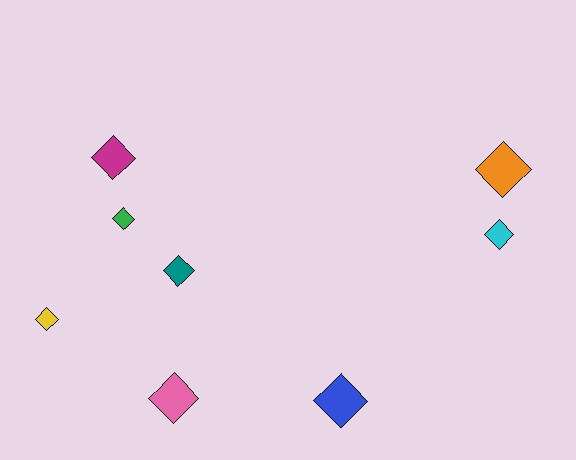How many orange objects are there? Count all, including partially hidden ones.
There is 1 orange object.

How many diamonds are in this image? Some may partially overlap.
There are 8 diamonds.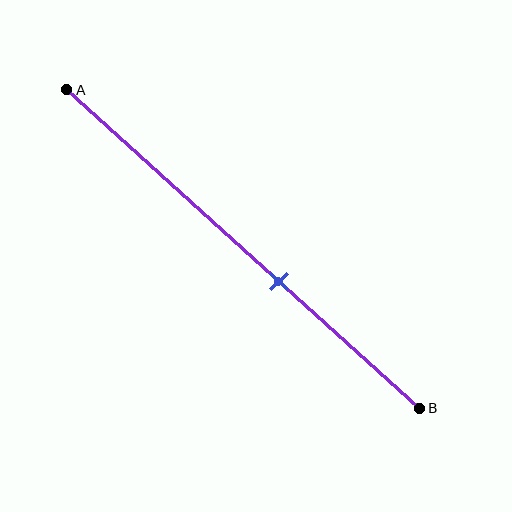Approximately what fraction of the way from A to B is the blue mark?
The blue mark is approximately 60% of the way from A to B.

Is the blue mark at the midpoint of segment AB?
No, the mark is at about 60% from A, not at the 50% midpoint.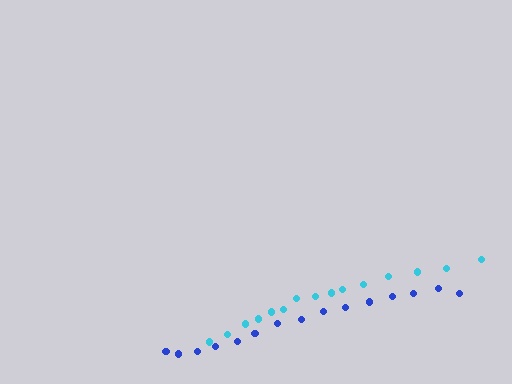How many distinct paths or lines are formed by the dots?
There are 2 distinct paths.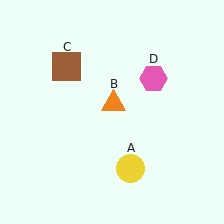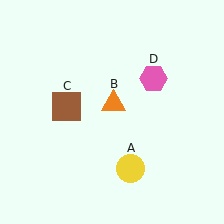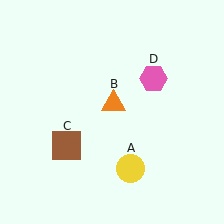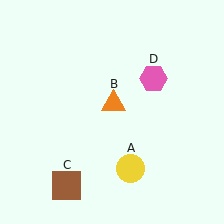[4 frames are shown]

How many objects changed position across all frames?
1 object changed position: brown square (object C).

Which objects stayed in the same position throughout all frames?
Yellow circle (object A) and orange triangle (object B) and pink hexagon (object D) remained stationary.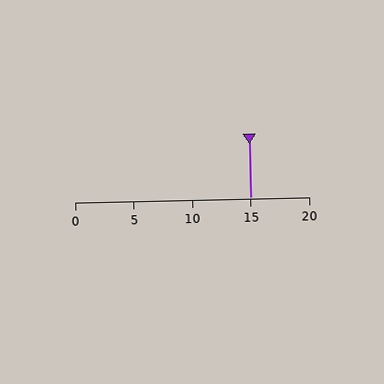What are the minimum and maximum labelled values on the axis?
The axis runs from 0 to 20.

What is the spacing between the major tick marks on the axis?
The major ticks are spaced 5 apart.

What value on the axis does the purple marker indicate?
The marker indicates approximately 15.